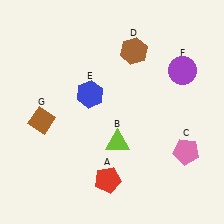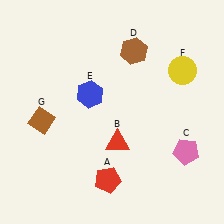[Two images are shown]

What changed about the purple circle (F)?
In Image 1, F is purple. In Image 2, it changed to yellow.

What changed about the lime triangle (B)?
In Image 1, B is lime. In Image 2, it changed to red.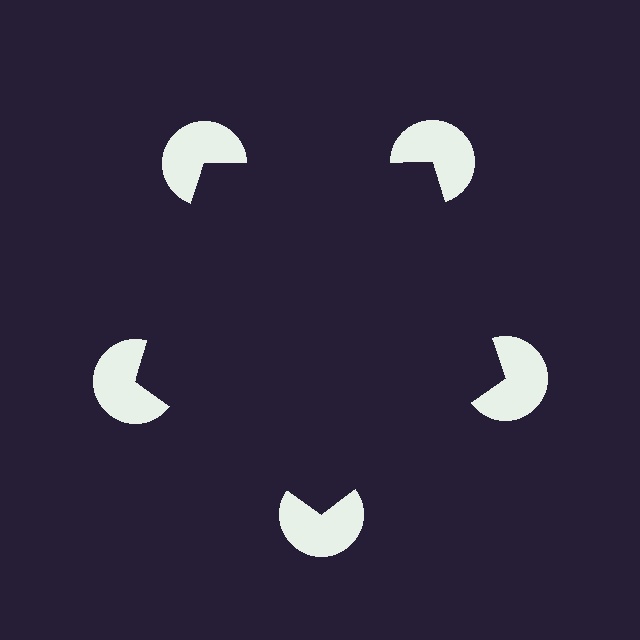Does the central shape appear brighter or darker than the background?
It typically appears slightly darker than the background, even though no actual brightness change is drawn.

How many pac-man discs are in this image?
There are 5 — one at each vertex of the illusory pentagon.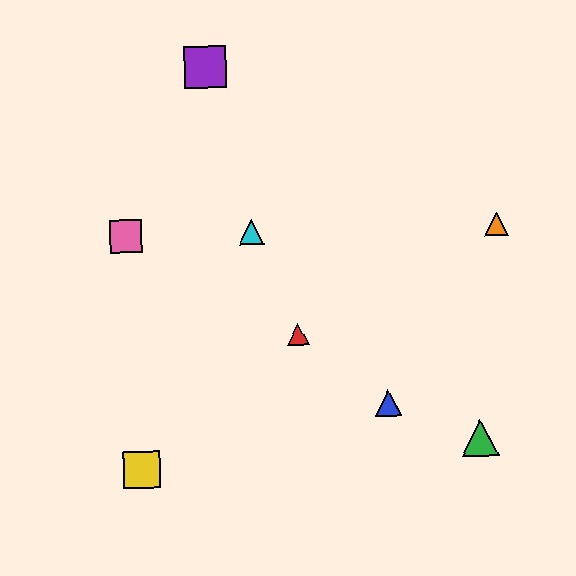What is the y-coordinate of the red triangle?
The red triangle is at y≈334.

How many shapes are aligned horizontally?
3 shapes (the orange triangle, the cyan triangle, the pink square) are aligned horizontally.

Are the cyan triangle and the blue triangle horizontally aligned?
No, the cyan triangle is at y≈232 and the blue triangle is at y≈403.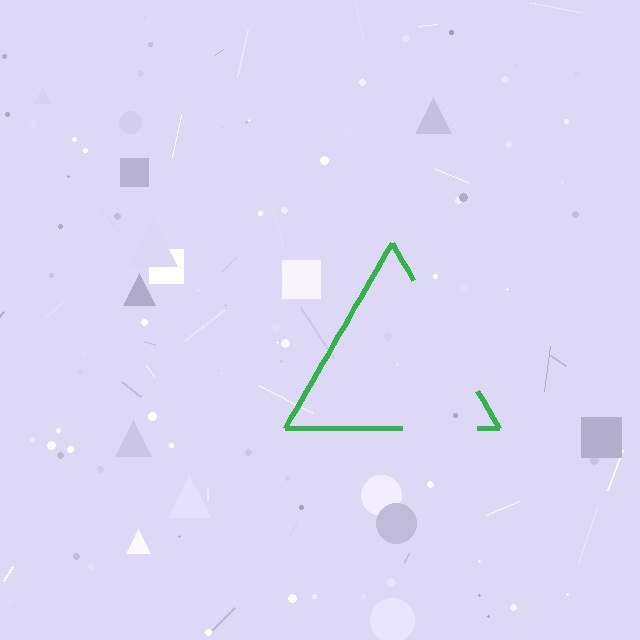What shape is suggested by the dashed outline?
The dashed outline suggests a triangle.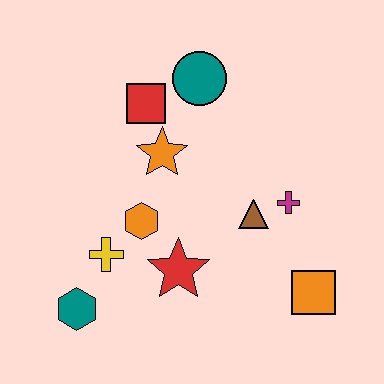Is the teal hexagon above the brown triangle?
No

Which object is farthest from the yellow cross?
The orange square is farthest from the yellow cross.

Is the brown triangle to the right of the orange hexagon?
Yes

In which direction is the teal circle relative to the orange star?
The teal circle is above the orange star.